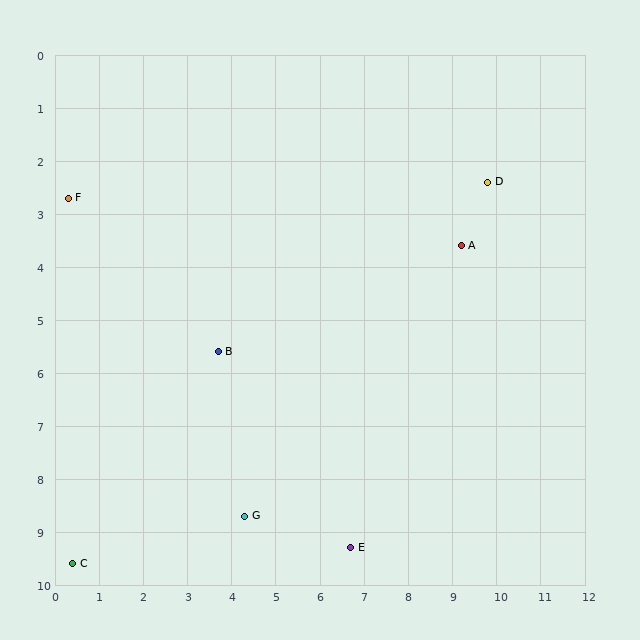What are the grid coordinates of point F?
Point F is at approximately (0.3, 2.7).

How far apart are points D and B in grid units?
Points D and B are about 6.9 grid units apart.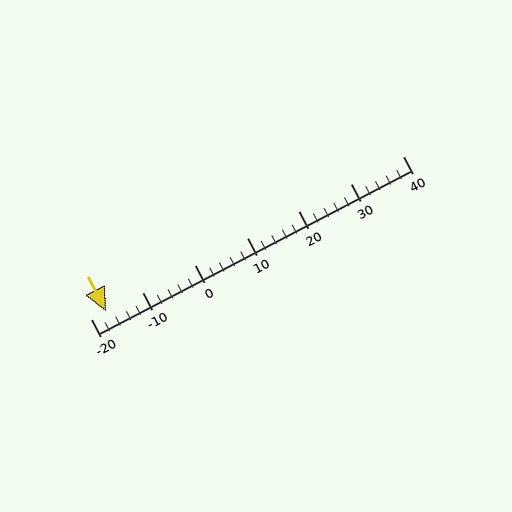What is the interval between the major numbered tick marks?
The major tick marks are spaced 10 units apart.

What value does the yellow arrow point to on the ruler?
The yellow arrow points to approximately -17.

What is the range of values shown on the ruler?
The ruler shows values from -20 to 40.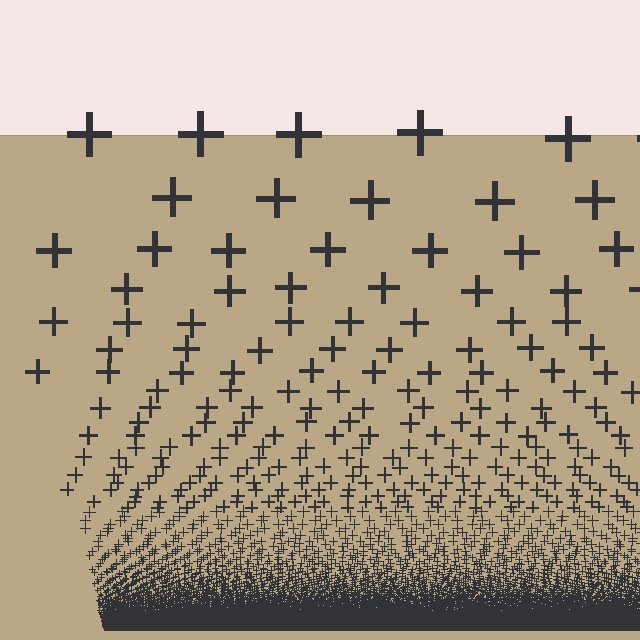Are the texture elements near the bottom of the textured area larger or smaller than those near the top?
Smaller. The gradient is inverted — elements near the bottom are smaller and denser.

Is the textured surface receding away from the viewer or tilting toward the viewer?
The surface appears to tilt toward the viewer. Texture elements get larger and sparser toward the top.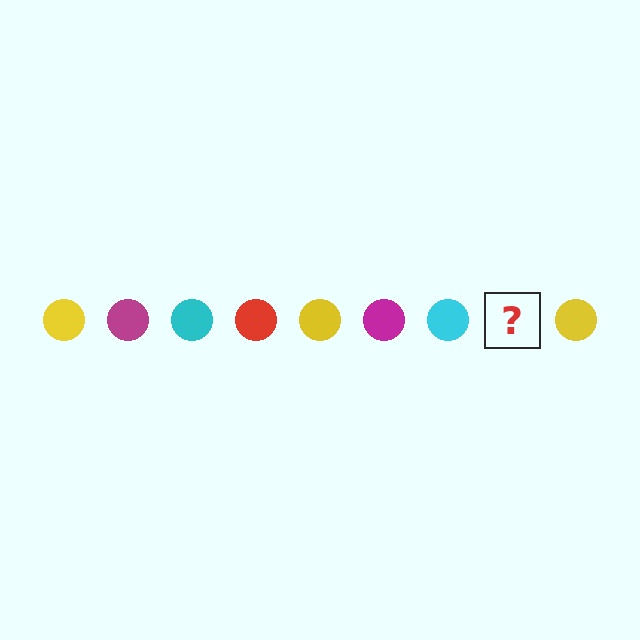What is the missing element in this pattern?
The missing element is a red circle.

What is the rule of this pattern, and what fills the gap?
The rule is that the pattern cycles through yellow, magenta, cyan, red circles. The gap should be filled with a red circle.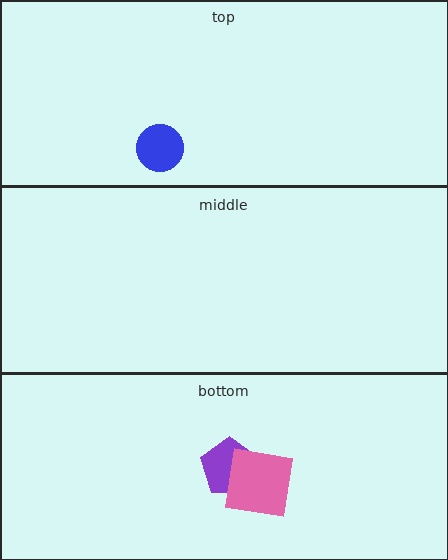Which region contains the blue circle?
The top region.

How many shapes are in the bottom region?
2.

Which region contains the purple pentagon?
The bottom region.